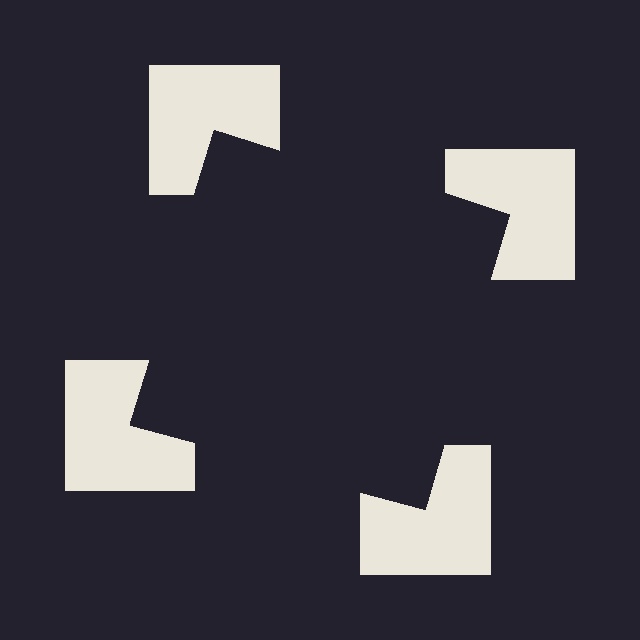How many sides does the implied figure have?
4 sides.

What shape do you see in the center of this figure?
An illusory square — its edges are inferred from the aligned wedge cuts in the notched squares, not physically drawn.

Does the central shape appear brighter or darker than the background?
It typically appears slightly darker than the background, even though no actual brightness change is drawn.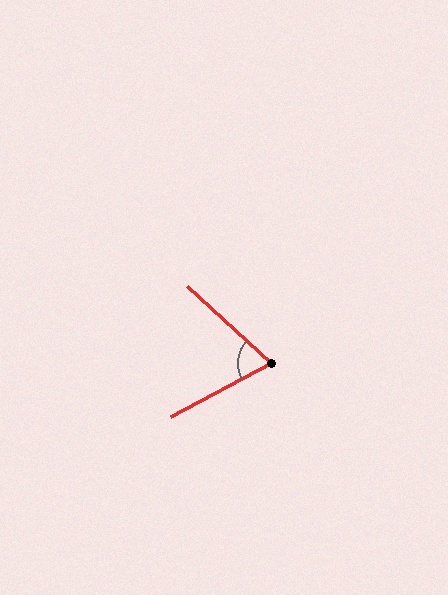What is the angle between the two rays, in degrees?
Approximately 70 degrees.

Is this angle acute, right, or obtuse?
It is acute.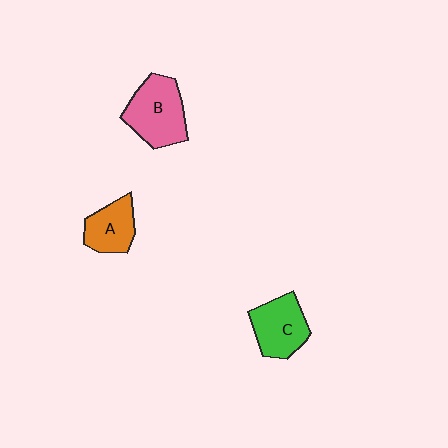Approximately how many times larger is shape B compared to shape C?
Approximately 1.2 times.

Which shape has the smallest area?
Shape A (orange).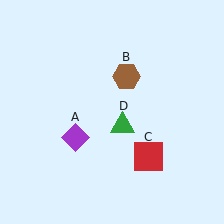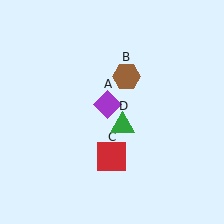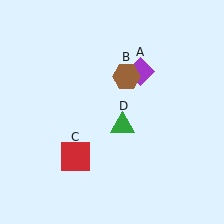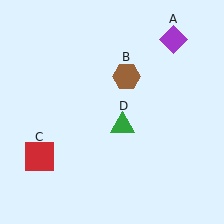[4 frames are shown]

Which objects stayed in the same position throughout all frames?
Brown hexagon (object B) and green triangle (object D) remained stationary.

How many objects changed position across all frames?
2 objects changed position: purple diamond (object A), red square (object C).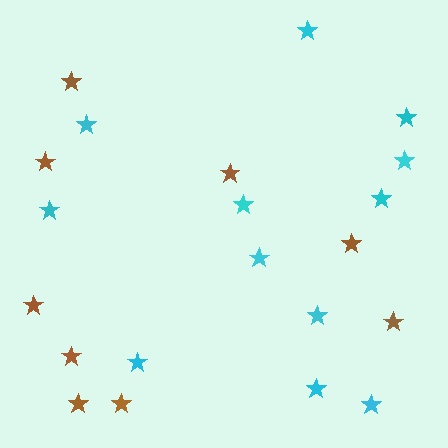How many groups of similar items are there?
There are 2 groups: one group of cyan stars (12) and one group of brown stars (9).